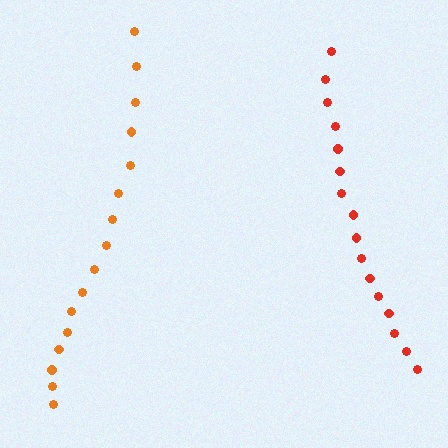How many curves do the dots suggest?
There are 2 distinct paths.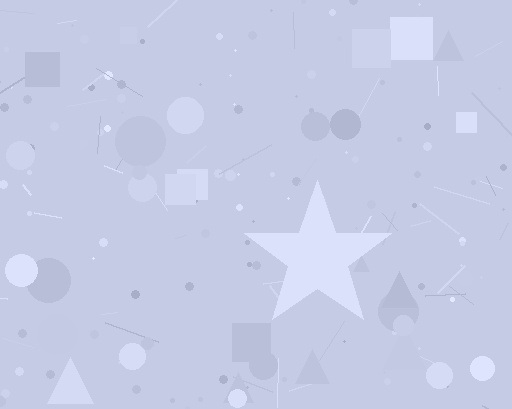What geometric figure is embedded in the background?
A star is embedded in the background.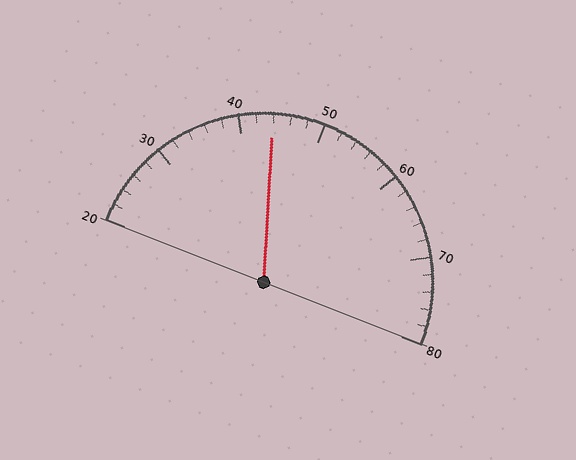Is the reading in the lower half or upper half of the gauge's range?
The reading is in the lower half of the range (20 to 80).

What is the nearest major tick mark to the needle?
The nearest major tick mark is 40.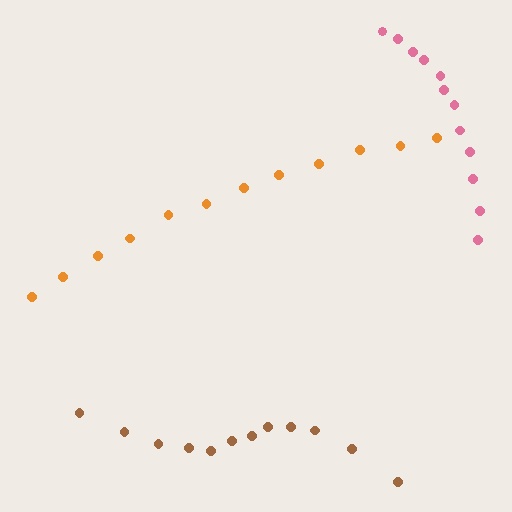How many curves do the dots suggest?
There are 3 distinct paths.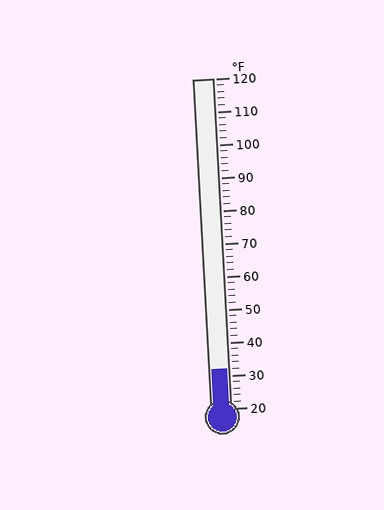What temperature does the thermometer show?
The thermometer shows approximately 32°F.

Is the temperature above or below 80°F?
The temperature is below 80°F.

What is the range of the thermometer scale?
The thermometer scale ranges from 20°F to 120°F.